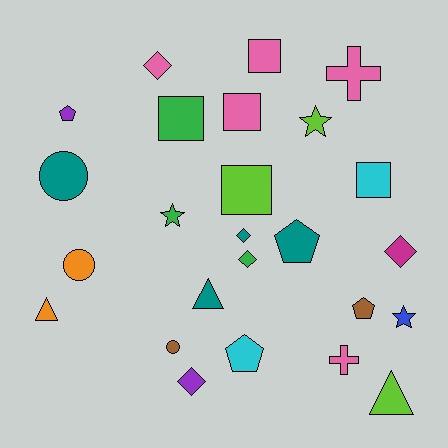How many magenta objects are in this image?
There is 1 magenta object.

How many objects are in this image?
There are 25 objects.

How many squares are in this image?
There are 5 squares.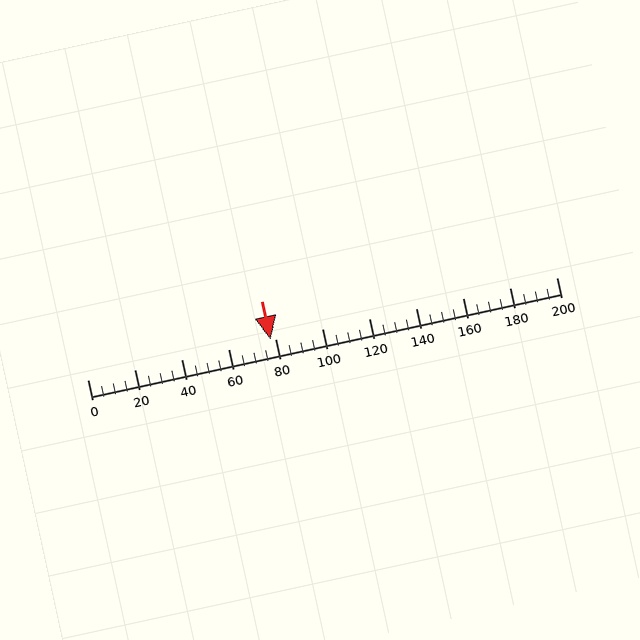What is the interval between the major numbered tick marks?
The major tick marks are spaced 20 units apart.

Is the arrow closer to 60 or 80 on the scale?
The arrow is closer to 80.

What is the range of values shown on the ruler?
The ruler shows values from 0 to 200.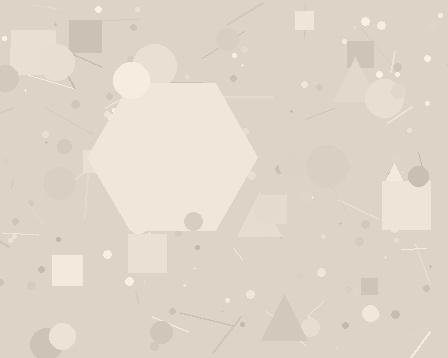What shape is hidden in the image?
A hexagon is hidden in the image.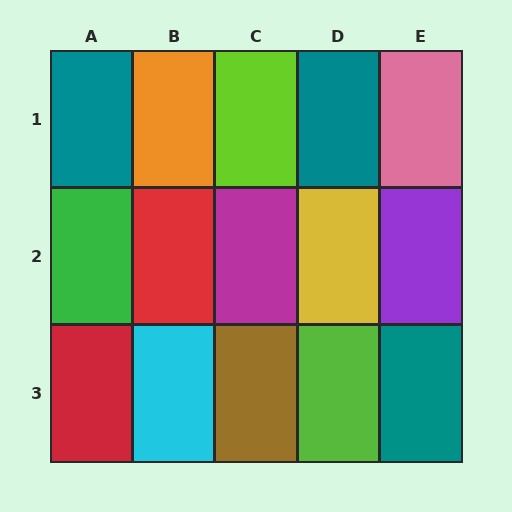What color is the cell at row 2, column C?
Magenta.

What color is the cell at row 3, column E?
Teal.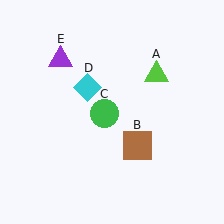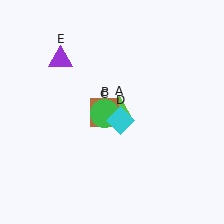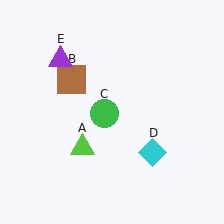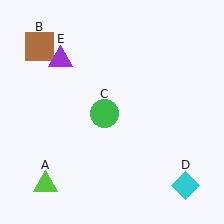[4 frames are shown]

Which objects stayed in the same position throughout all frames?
Green circle (object C) and purple triangle (object E) remained stationary.